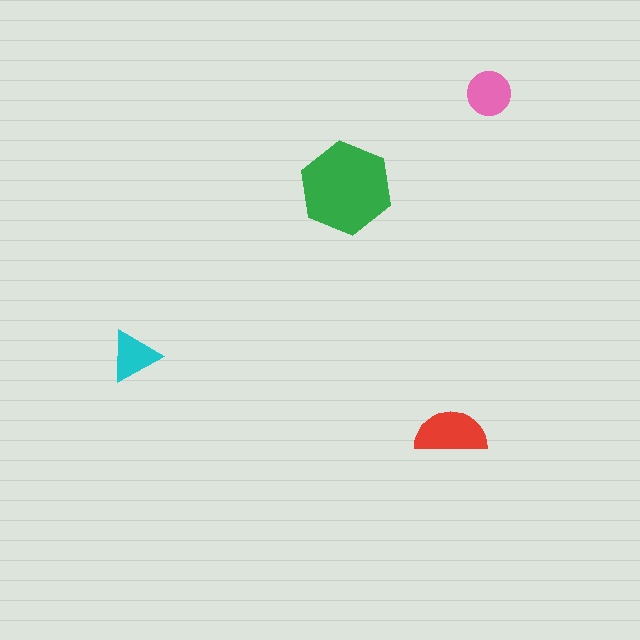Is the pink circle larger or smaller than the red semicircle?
Smaller.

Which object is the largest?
The green hexagon.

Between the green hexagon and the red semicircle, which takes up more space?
The green hexagon.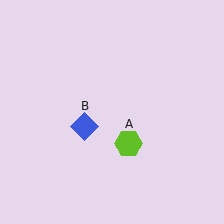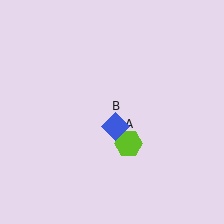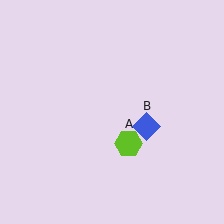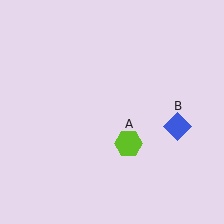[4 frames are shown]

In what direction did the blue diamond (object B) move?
The blue diamond (object B) moved right.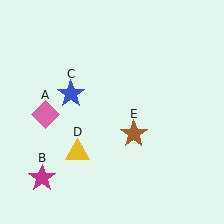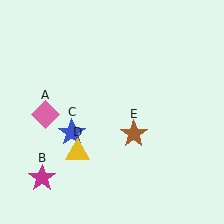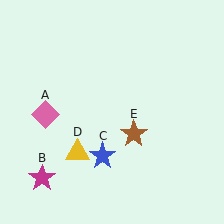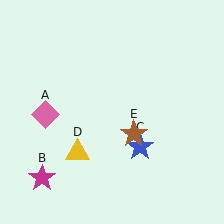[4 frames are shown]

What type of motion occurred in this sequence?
The blue star (object C) rotated counterclockwise around the center of the scene.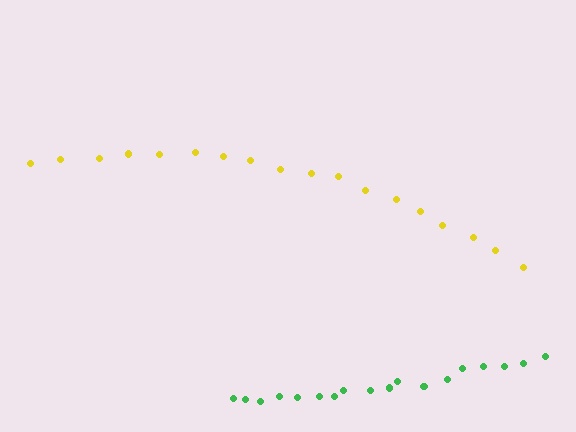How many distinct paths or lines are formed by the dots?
There are 2 distinct paths.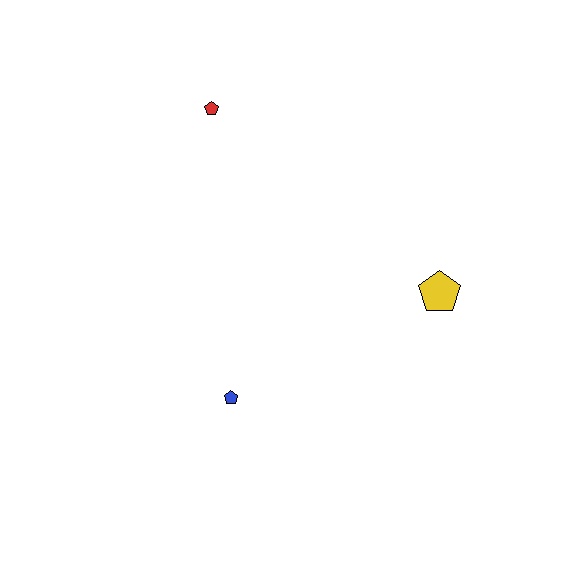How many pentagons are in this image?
There are 3 pentagons.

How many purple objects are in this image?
There are no purple objects.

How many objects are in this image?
There are 3 objects.